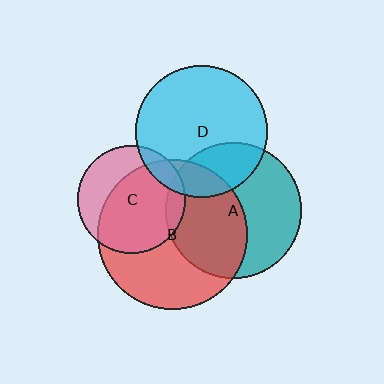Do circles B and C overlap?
Yes.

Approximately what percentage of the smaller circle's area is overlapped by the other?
Approximately 65%.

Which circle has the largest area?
Circle B (red).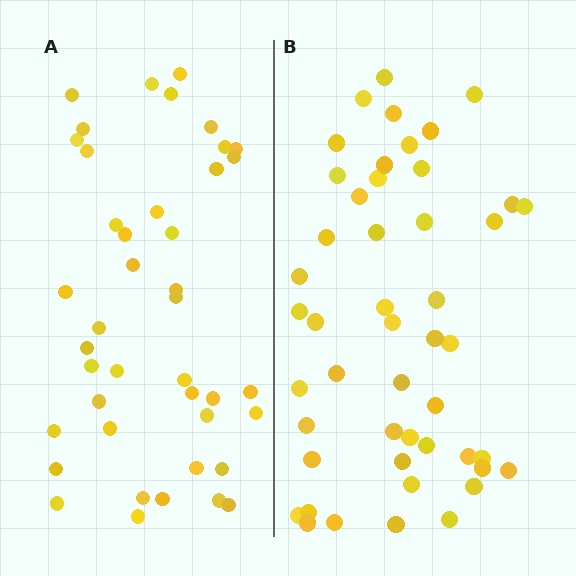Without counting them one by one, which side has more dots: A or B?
Region B (the right region) has more dots.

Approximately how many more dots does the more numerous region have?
Region B has about 6 more dots than region A.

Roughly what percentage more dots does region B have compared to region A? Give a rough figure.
About 15% more.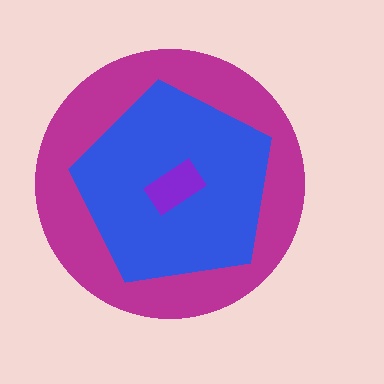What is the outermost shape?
The magenta circle.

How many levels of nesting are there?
3.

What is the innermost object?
The purple rectangle.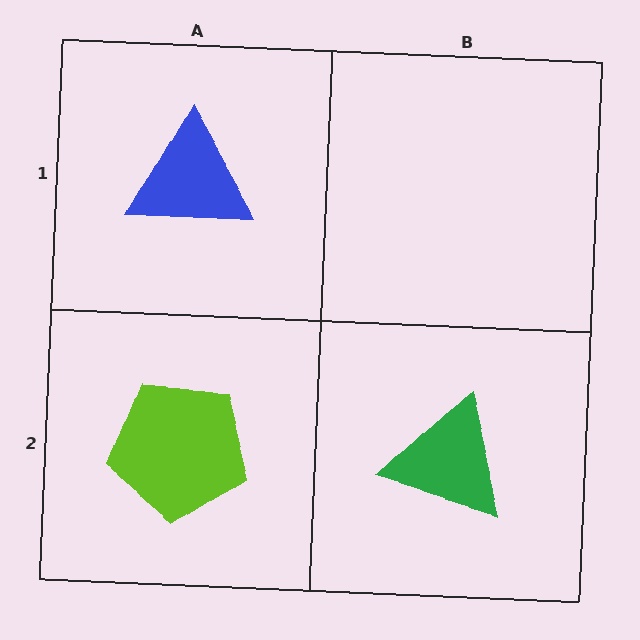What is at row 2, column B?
A green triangle.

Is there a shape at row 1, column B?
No, that cell is empty.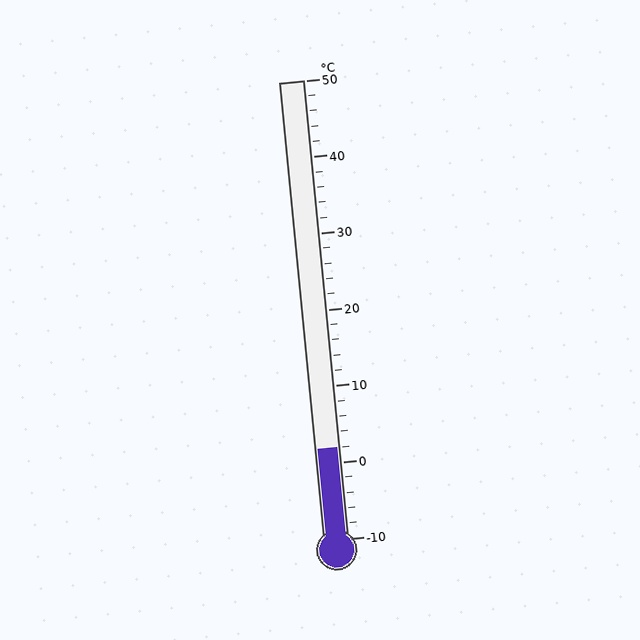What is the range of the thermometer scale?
The thermometer scale ranges from -10°C to 50°C.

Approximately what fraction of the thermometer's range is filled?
The thermometer is filled to approximately 20% of its range.